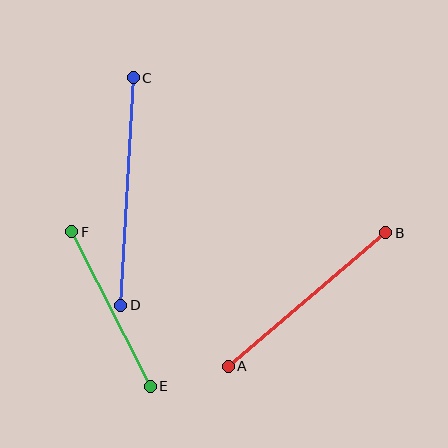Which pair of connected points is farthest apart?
Points C and D are farthest apart.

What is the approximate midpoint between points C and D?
The midpoint is at approximately (127, 191) pixels.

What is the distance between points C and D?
The distance is approximately 228 pixels.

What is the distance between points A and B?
The distance is approximately 206 pixels.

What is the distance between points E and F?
The distance is approximately 173 pixels.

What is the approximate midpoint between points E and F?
The midpoint is at approximately (111, 309) pixels.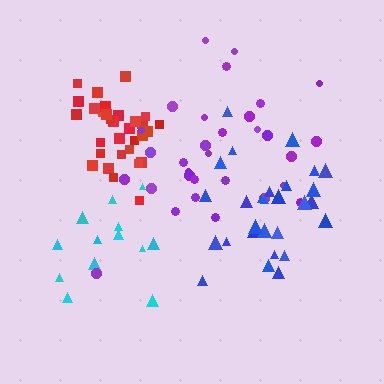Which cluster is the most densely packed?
Red.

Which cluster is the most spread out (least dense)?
Purple.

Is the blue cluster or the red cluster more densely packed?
Red.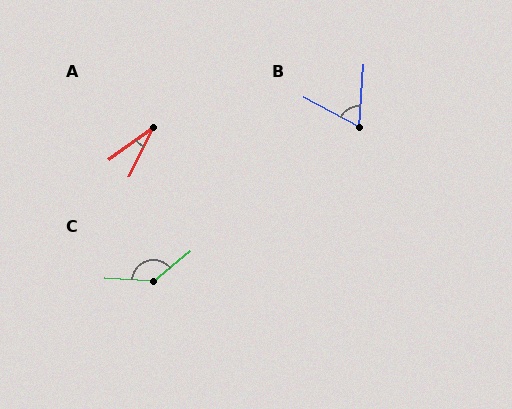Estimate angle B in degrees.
Approximately 66 degrees.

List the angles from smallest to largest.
A (28°), B (66°), C (137°).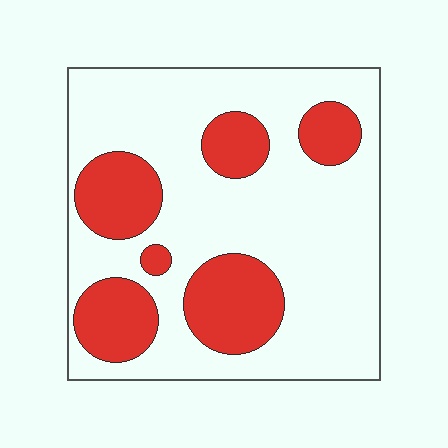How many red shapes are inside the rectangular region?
6.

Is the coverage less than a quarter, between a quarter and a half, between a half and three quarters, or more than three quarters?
Between a quarter and a half.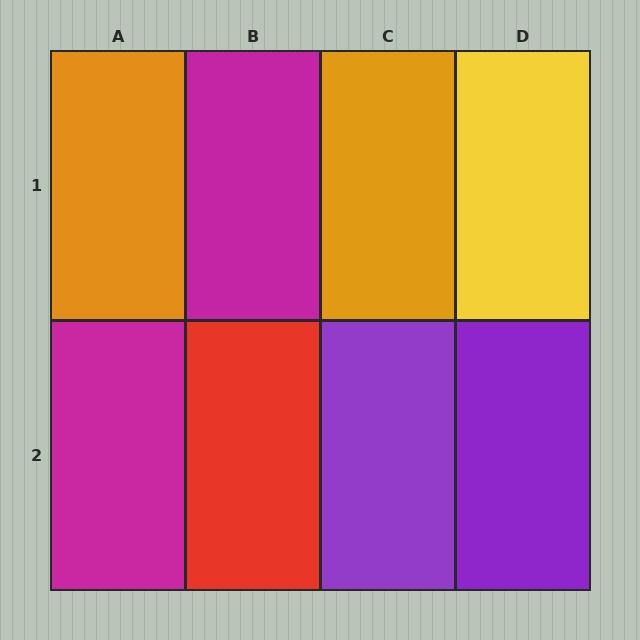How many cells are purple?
2 cells are purple.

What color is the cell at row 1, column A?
Orange.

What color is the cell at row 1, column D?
Yellow.